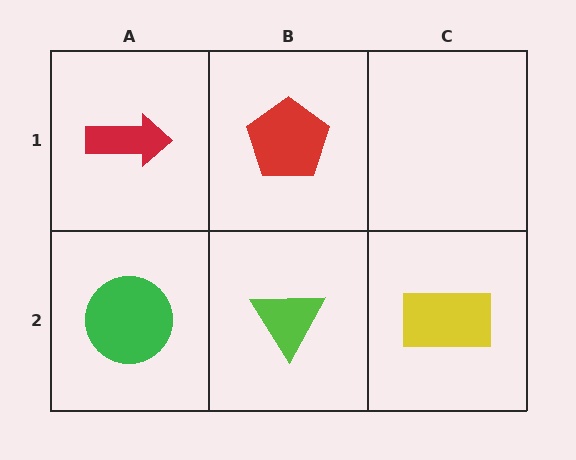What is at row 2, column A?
A green circle.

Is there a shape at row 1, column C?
No, that cell is empty.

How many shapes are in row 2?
3 shapes.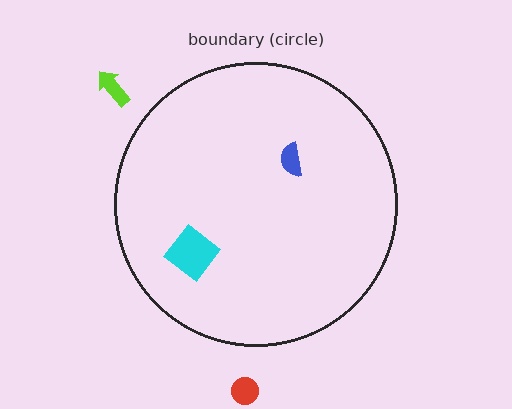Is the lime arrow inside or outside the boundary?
Outside.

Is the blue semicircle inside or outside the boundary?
Inside.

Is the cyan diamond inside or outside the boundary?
Inside.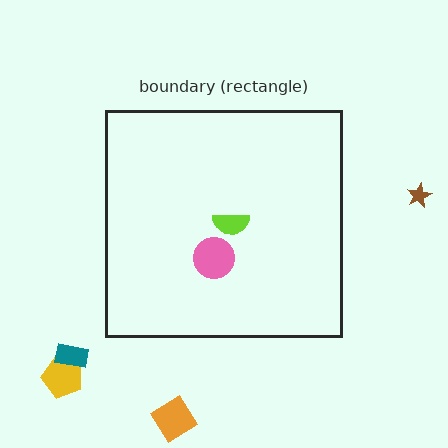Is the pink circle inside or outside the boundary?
Inside.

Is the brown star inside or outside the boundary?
Outside.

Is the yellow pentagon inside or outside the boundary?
Outside.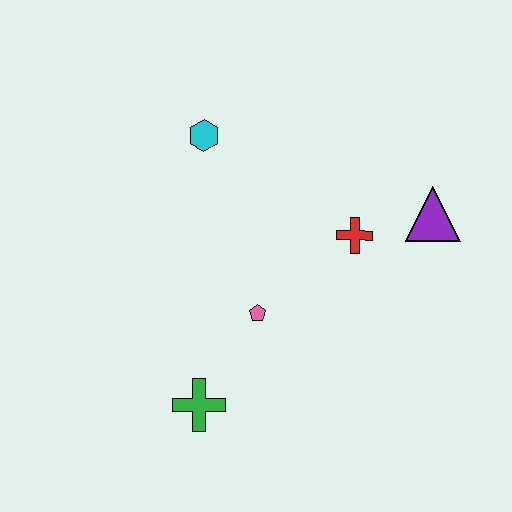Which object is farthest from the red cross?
The green cross is farthest from the red cross.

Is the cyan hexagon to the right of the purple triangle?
No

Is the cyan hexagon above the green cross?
Yes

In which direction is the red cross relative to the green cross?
The red cross is above the green cross.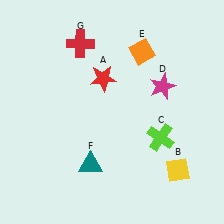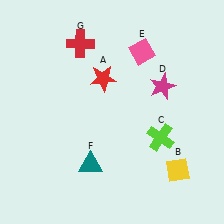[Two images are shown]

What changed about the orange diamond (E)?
In Image 1, E is orange. In Image 2, it changed to pink.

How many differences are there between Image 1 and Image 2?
There is 1 difference between the two images.